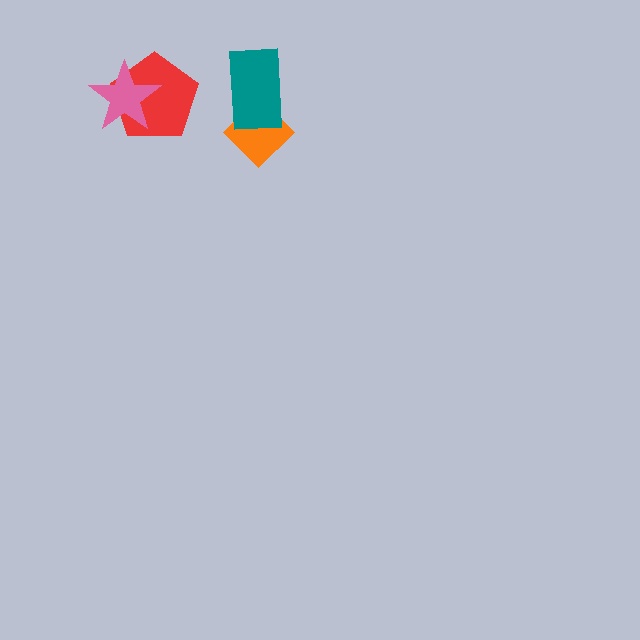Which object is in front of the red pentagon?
The pink star is in front of the red pentagon.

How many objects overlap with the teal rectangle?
1 object overlaps with the teal rectangle.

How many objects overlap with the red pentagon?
1 object overlaps with the red pentagon.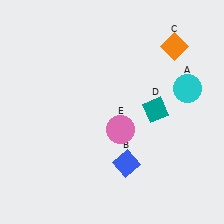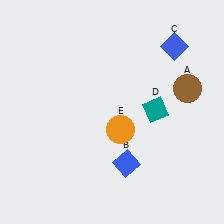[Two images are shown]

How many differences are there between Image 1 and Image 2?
There are 3 differences between the two images.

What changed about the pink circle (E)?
In Image 1, E is pink. In Image 2, it changed to orange.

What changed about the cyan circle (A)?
In Image 1, A is cyan. In Image 2, it changed to brown.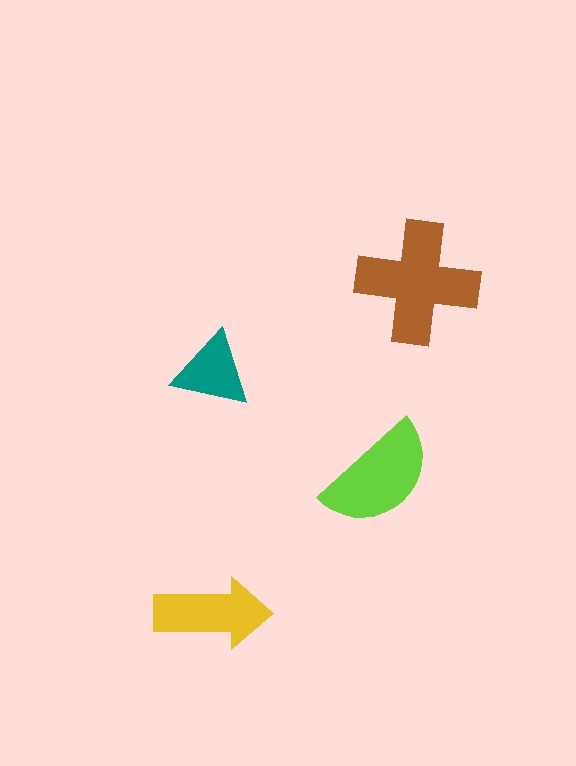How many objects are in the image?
There are 4 objects in the image.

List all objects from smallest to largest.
The teal triangle, the yellow arrow, the lime semicircle, the brown cross.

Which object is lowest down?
The yellow arrow is bottommost.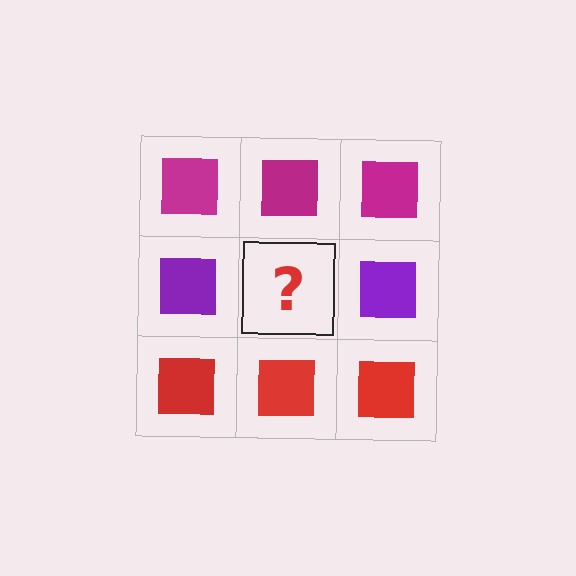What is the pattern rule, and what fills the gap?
The rule is that each row has a consistent color. The gap should be filled with a purple square.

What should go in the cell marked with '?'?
The missing cell should contain a purple square.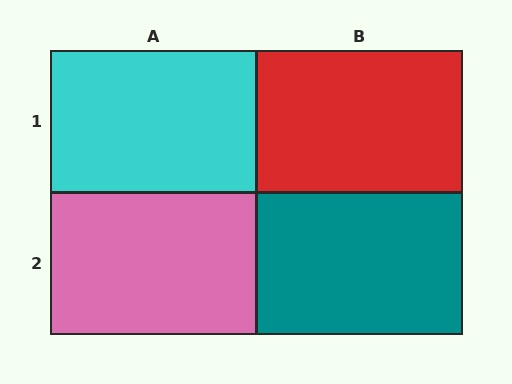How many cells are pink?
1 cell is pink.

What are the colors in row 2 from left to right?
Pink, teal.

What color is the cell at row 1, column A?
Cyan.